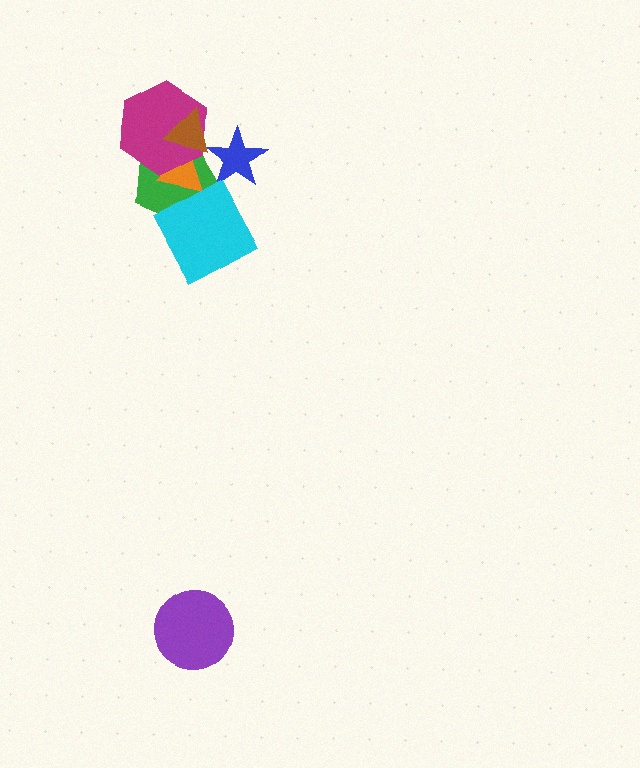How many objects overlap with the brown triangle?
3 objects overlap with the brown triangle.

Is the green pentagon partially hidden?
Yes, it is partially covered by another shape.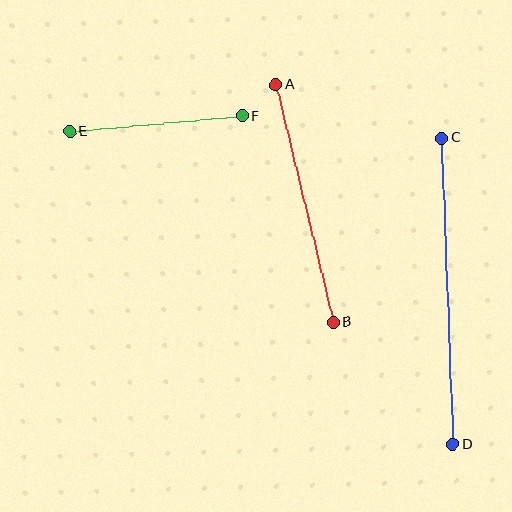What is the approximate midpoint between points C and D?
The midpoint is at approximately (447, 291) pixels.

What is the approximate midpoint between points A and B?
The midpoint is at approximately (305, 203) pixels.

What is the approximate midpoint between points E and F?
The midpoint is at approximately (156, 124) pixels.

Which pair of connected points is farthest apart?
Points C and D are farthest apart.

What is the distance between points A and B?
The distance is approximately 244 pixels.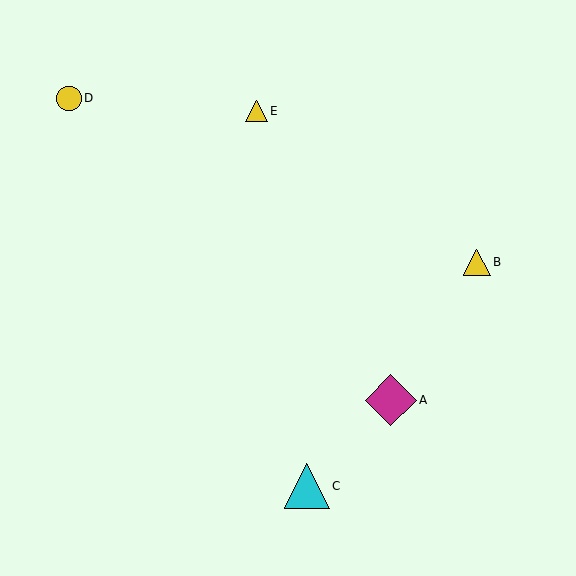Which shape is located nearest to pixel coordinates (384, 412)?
The magenta diamond (labeled A) at (391, 400) is nearest to that location.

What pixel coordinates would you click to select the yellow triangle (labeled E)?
Click at (256, 111) to select the yellow triangle E.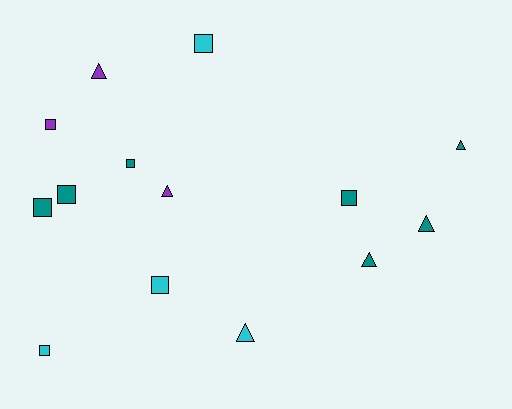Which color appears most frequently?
Teal, with 7 objects.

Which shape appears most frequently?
Square, with 8 objects.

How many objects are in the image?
There are 14 objects.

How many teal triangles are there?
There are 3 teal triangles.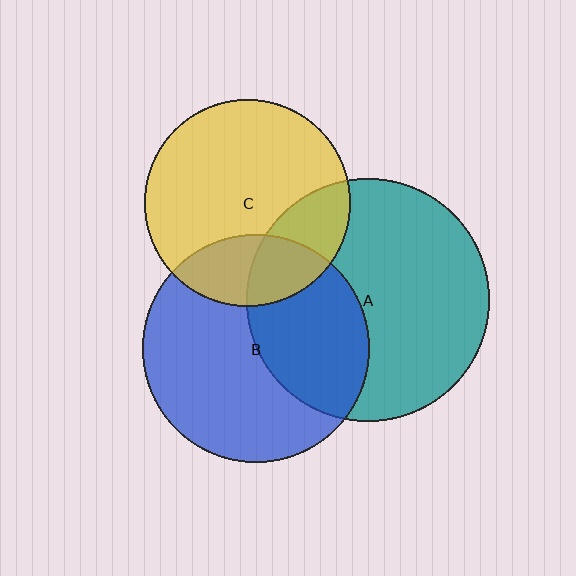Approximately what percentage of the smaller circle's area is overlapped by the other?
Approximately 25%.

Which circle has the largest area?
Circle A (teal).